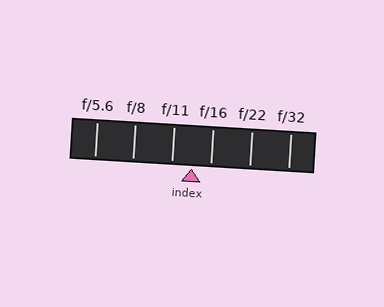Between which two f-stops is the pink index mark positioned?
The index mark is between f/11 and f/16.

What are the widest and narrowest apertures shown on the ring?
The widest aperture shown is f/5.6 and the narrowest is f/32.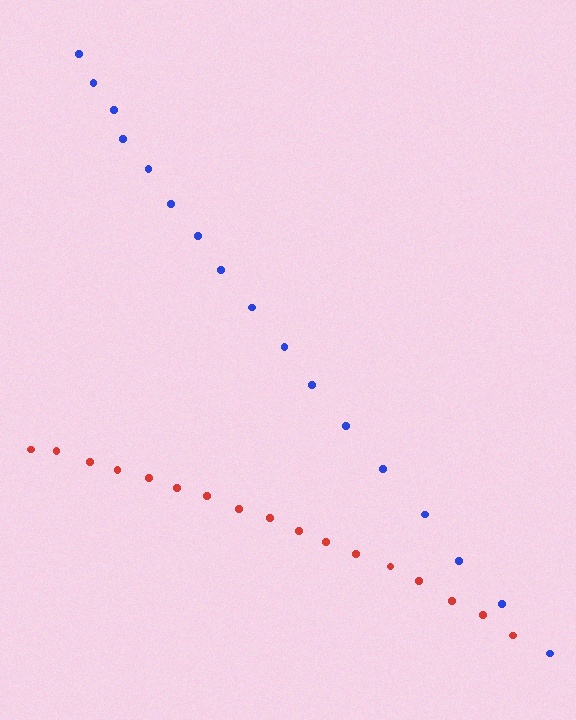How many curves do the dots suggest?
There are 2 distinct paths.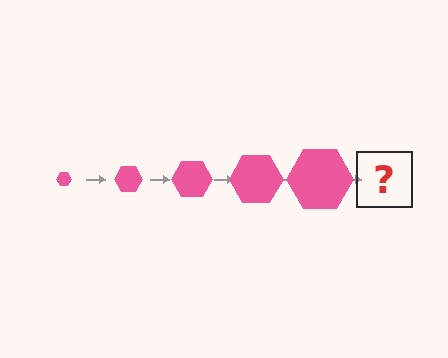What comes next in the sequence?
The next element should be a pink hexagon, larger than the previous one.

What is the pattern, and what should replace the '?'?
The pattern is that the hexagon gets progressively larger each step. The '?' should be a pink hexagon, larger than the previous one.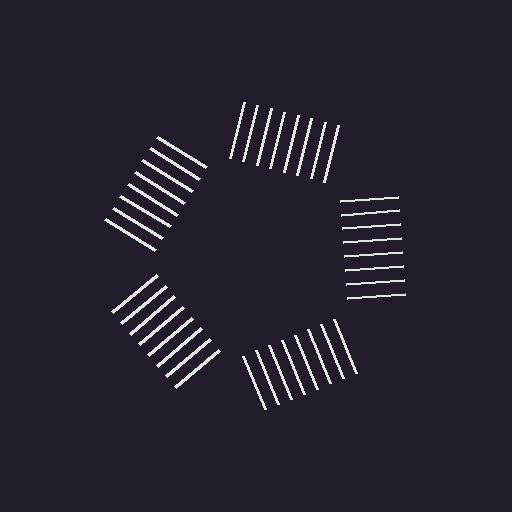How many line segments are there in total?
40 — 8 along each of the 5 edges.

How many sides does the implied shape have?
5 sides — the line-ends trace a pentagon.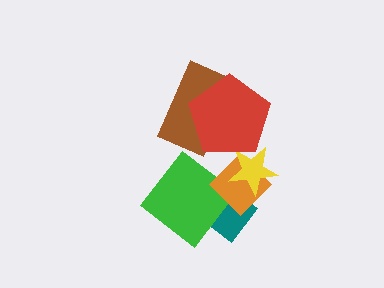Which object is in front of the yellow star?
The red pentagon is in front of the yellow star.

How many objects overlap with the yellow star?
3 objects overlap with the yellow star.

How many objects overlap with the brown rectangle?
1 object overlaps with the brown rectangle.